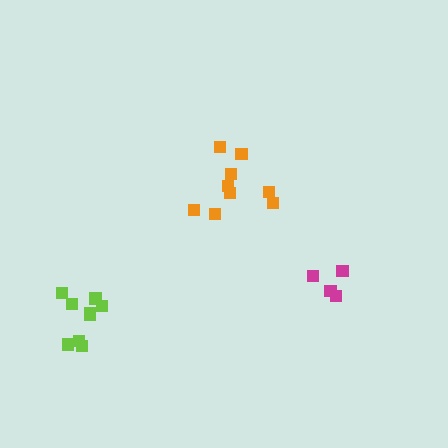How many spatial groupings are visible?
There are 3 spatial groupings.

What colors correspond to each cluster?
The clusters are colored: orange, lime, magenta.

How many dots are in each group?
Group 1: 9 dots, Group 2: 9 dots, Group 3: 5 dots (23 total).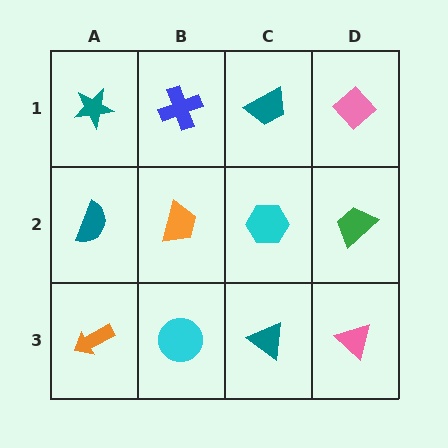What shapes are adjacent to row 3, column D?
A green trapezoid (row 2, column D), a teal triangle (row 3, column C).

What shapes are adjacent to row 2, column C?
A teal trapezoid (row 1, column C), a teal triangle (row 3, column C), an orange trapezoid (row 2, column B), a green trapezoid (row 2, column D).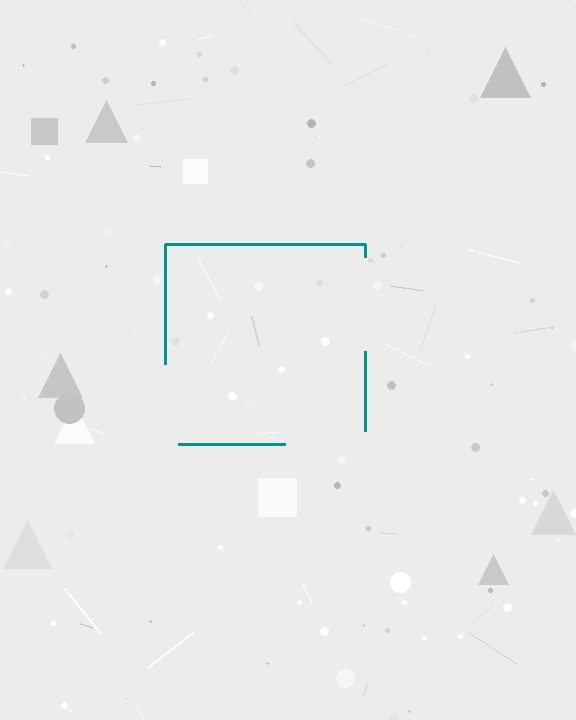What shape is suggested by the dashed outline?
The dashed outline suggests a square.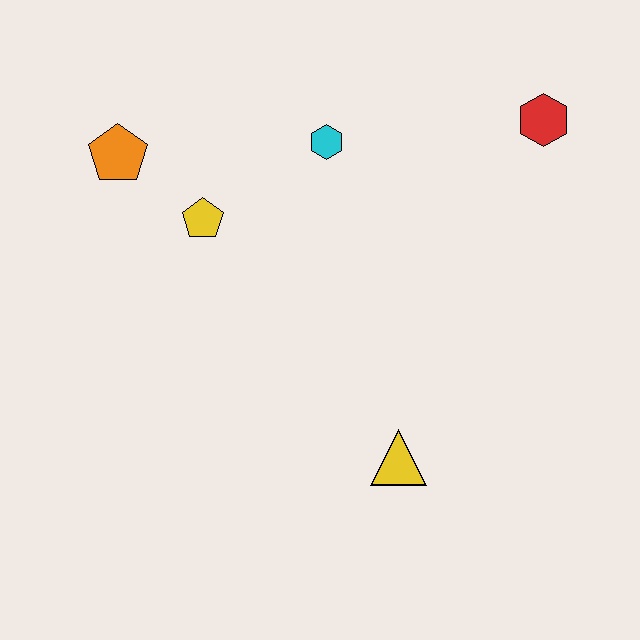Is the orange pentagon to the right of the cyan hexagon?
No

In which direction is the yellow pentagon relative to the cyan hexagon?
The yellow pentagon is to the left of the cyan hexagon.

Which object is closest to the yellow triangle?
The yellow pentagon is closest to the yellow triangle.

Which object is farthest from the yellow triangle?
The orange pentagon is farthest from the yellow triangle.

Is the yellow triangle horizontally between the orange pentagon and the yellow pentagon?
No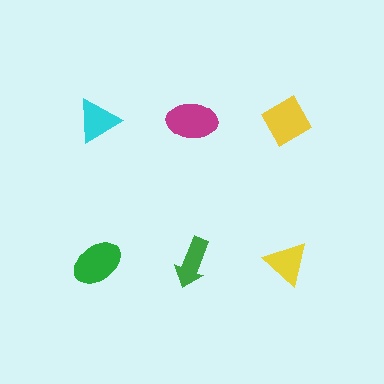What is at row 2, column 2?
A green arrow.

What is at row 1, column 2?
A magenta ellipse.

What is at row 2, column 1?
A green ellipse.